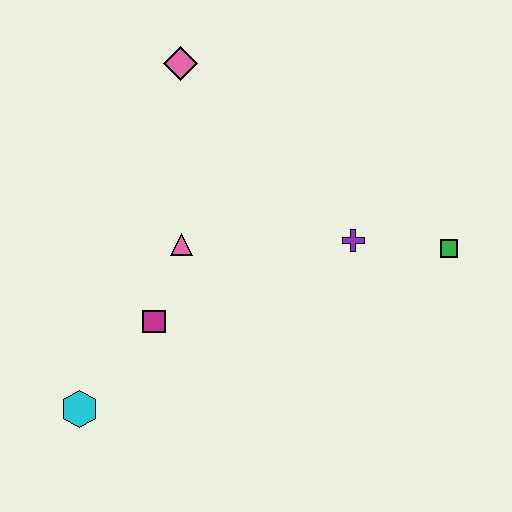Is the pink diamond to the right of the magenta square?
Yes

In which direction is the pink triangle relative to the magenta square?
The pink triangle is above the magenta square.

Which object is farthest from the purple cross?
The cyan hexagon is farthest from the purple cross.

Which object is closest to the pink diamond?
The pink triangle is closest to the pink diamond.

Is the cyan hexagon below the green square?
Yes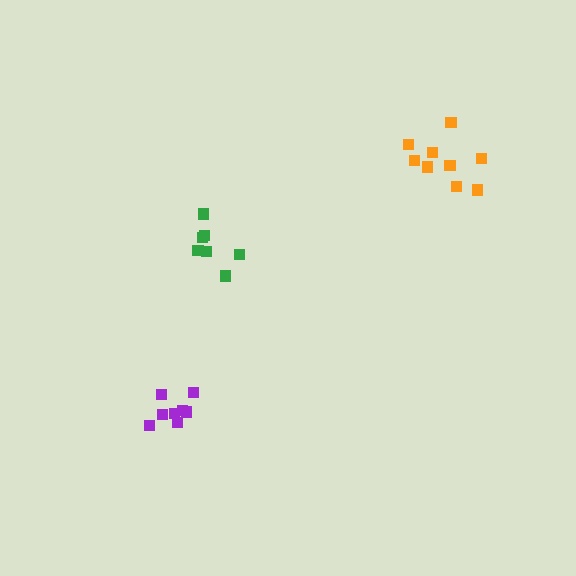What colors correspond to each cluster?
The clusters are colored: green, purple, orange.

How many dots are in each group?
Group 1: 7 dots, Group 2: 8 dots, Group 3: 9 dots (24 total).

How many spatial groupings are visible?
There are 3 spatial groupings.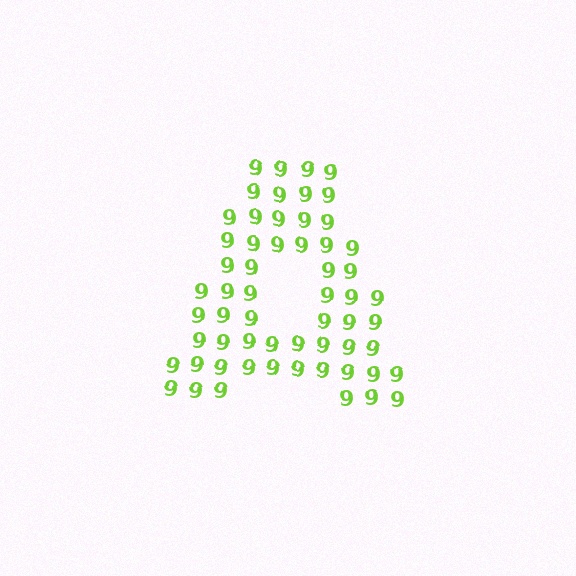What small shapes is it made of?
It is made of small digit 9's.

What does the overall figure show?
The overall figure shows the letter A.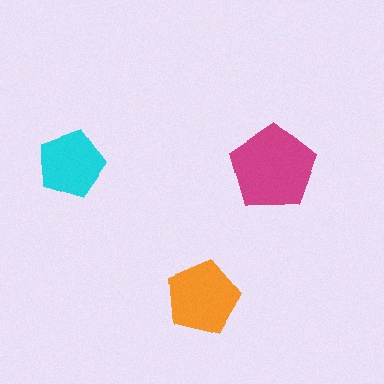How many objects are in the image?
There are 3 objects in the image.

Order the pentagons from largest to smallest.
the magenta one, the orange one, the cyan one.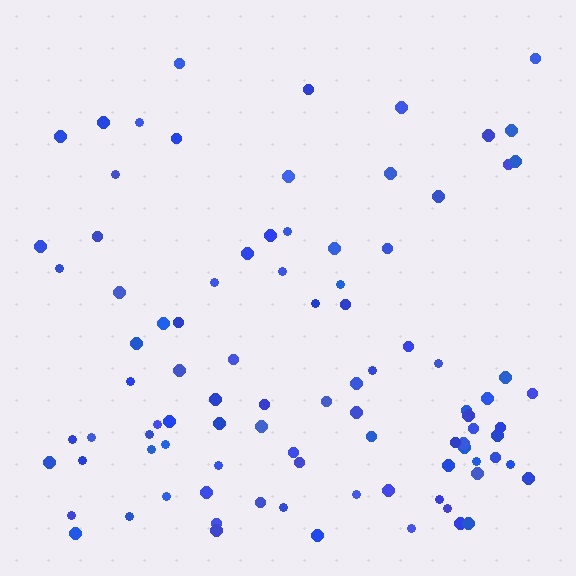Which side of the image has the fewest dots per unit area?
The top.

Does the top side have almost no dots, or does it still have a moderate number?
Still a moderate number, just noticeably fewer than the bottom.